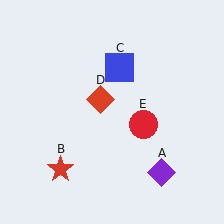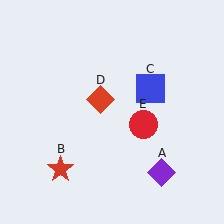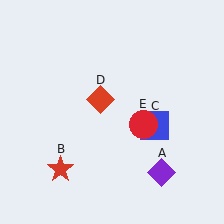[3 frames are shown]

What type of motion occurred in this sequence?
The blue square (object C) rotated clockwise around the center of the scene.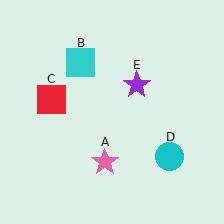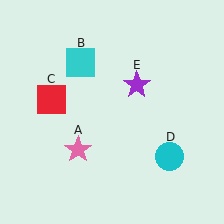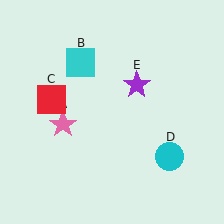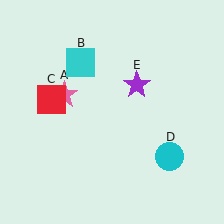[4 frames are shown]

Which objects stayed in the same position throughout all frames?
Cyan square (object B) and red square (object C) and cyan circle (object D) and purple star (object E) remained stationary.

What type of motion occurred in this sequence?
The pink star (object A) rotated clockwise around the center of the scene.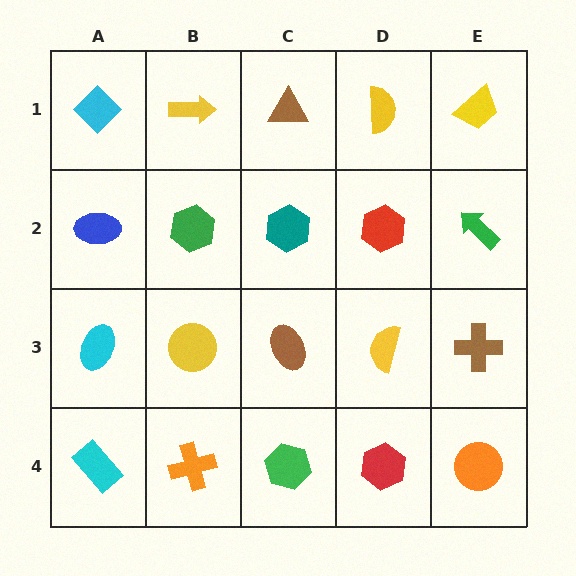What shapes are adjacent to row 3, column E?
A green arrow (row 2, column E), an orange circle (row 4, column E), a yellow semicircle (row 3, column D).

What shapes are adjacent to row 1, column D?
A red hexagon (row 2, column D), a brown triangle (row 1, column C), a yellow trapezoid (row 1, column E).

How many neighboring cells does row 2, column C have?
4.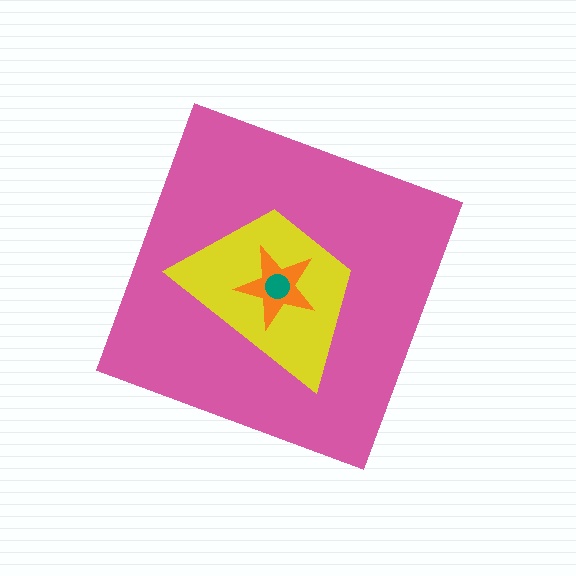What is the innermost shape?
The teal circle.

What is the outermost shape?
The pink diamond.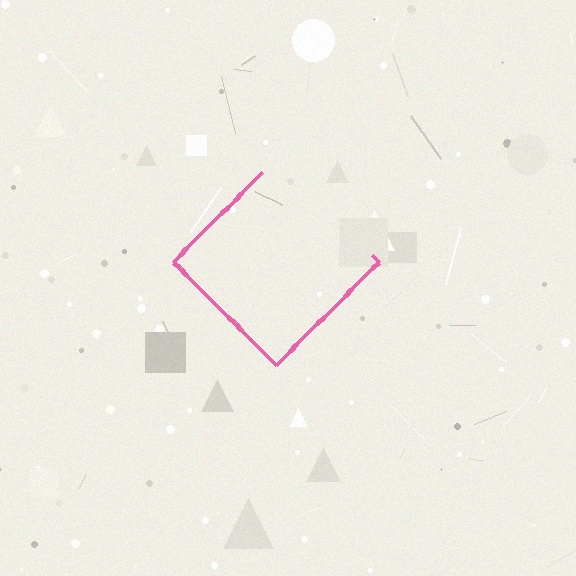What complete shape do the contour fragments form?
The contour fragments form a diamond.